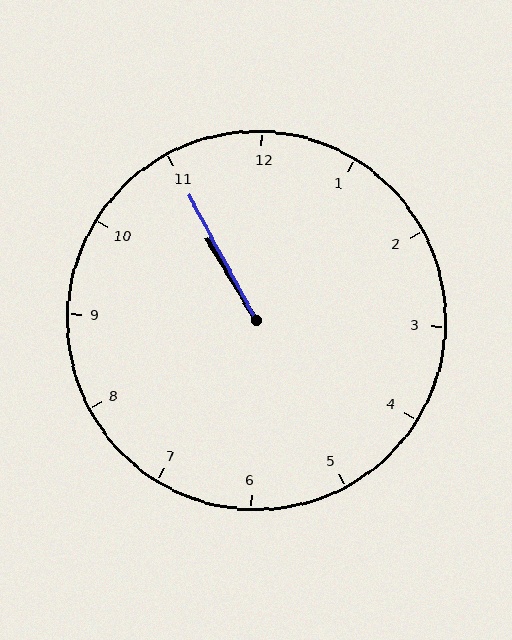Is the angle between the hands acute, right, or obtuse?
It is acute.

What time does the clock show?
10:55.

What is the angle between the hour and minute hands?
Approximately 2 degrees.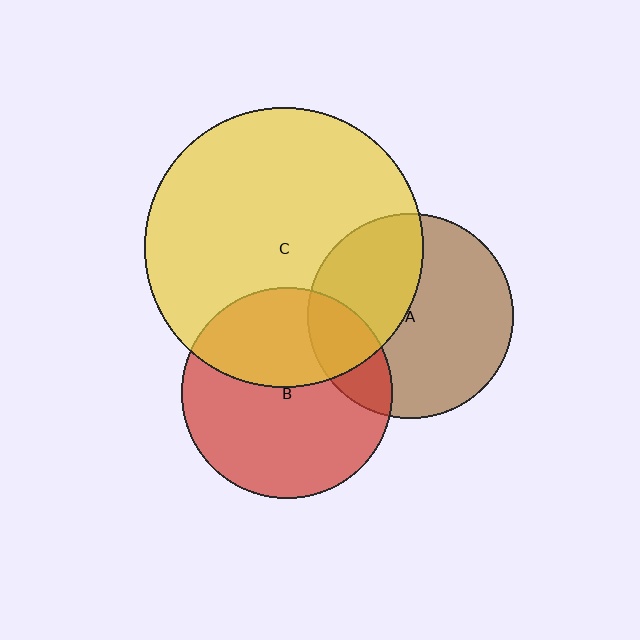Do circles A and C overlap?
Yes.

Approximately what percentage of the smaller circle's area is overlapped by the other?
Approximately 40%.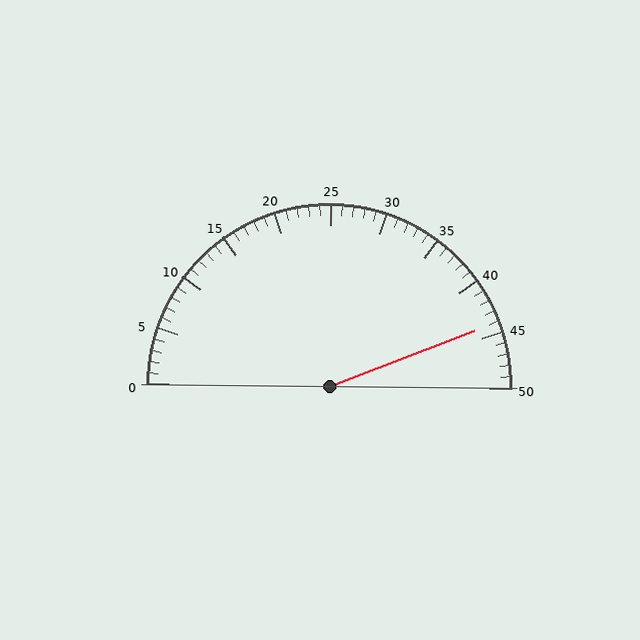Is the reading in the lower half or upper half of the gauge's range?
The reading is in the upper half of the range (0 to 50).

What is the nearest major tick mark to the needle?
The nearest major tick mark is 45.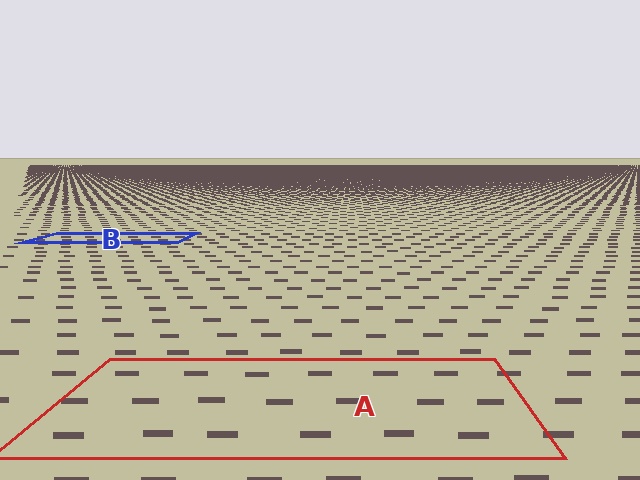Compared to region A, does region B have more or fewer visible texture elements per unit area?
Region B has more texture elements per unit area — they are packed more densely because it is farther away.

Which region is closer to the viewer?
Region A is closer. The texture elements there are larger and more spread out.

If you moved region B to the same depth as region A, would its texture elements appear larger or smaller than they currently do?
They would appear larger. At a closer depth, the same texture elements are projected at a bigger on-screen size.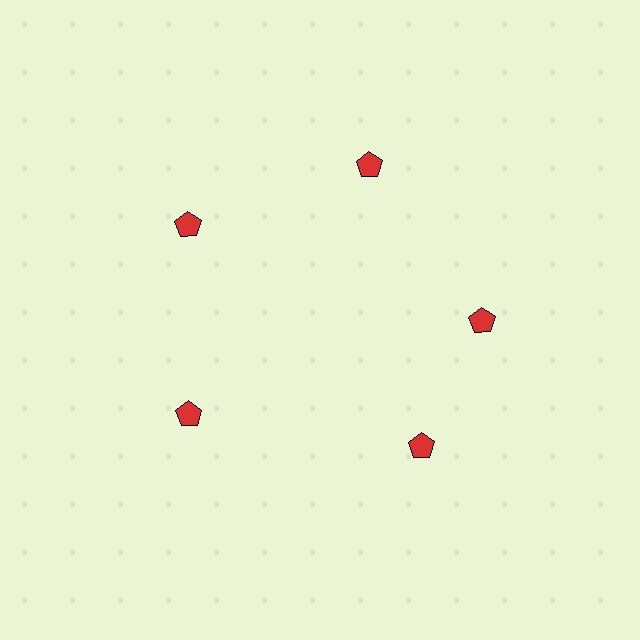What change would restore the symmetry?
The symmetry would be restored by rotating it back into even spacing with its neighbors so that all 5 pentagons sit at equal angles and equal distance from the center.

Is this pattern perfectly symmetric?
No. The 5 red pentagons are arranged in a ring, but one element near the 5 o'clock position is rotated out of alignment along the ring, breaking the 5-fold rotational symmetry.